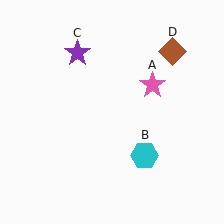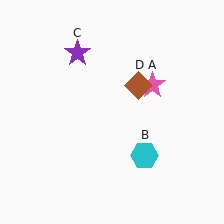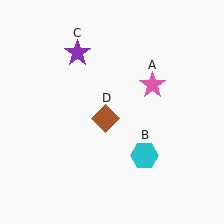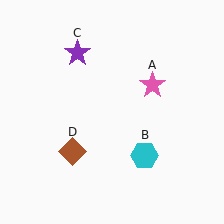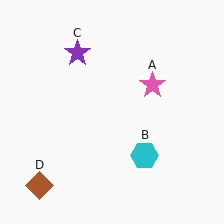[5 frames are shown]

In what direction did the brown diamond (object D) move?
The brown diamond (object D) moved down and to the left.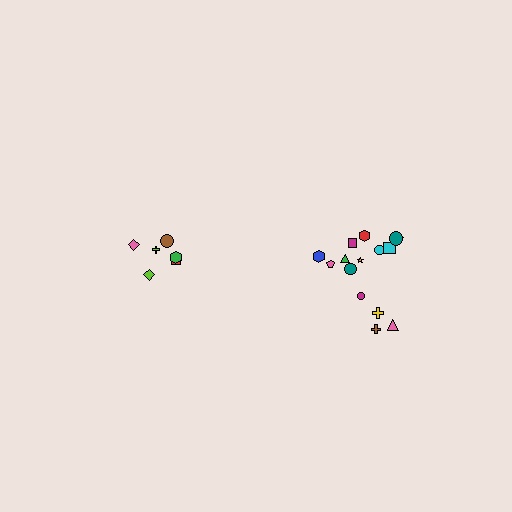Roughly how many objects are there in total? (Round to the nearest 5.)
Roughly 20 objects in total.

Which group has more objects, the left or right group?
The right group.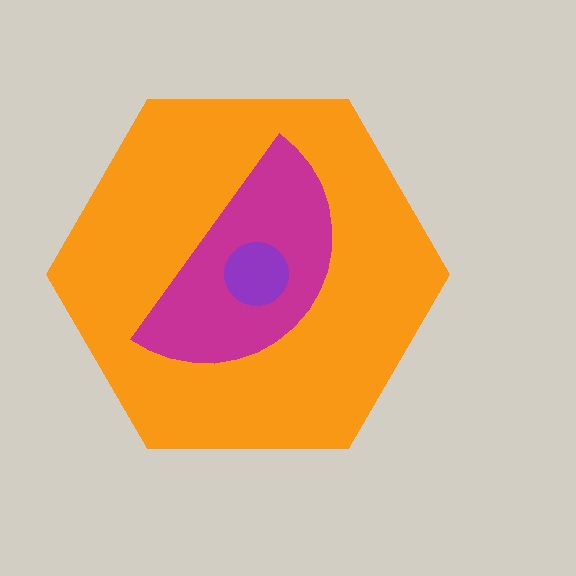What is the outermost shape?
The orange hexagon.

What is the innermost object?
The purple circle.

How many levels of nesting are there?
3.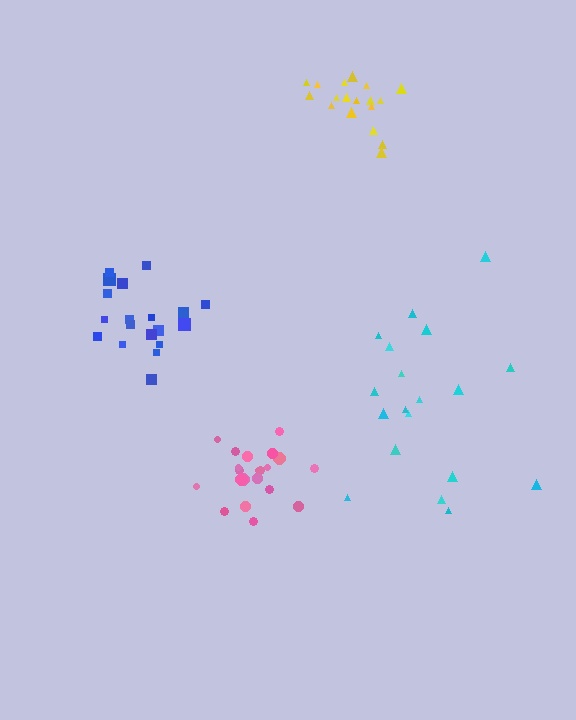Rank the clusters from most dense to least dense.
pink, yellow, blue, cyan.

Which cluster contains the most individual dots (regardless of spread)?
Pink (21).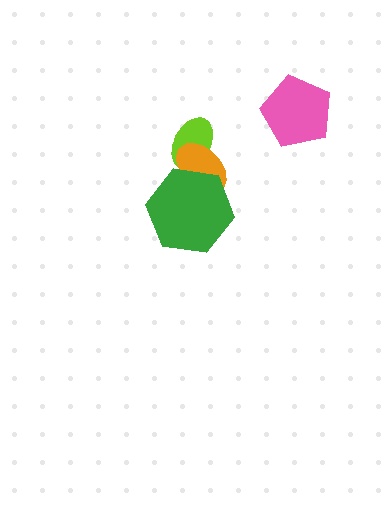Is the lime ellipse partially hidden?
Yes, it is partially covered by another shape.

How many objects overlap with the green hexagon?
1 object overlaps with the green hexagon.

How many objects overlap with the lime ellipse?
1 object overlaps with the lime ellipse.